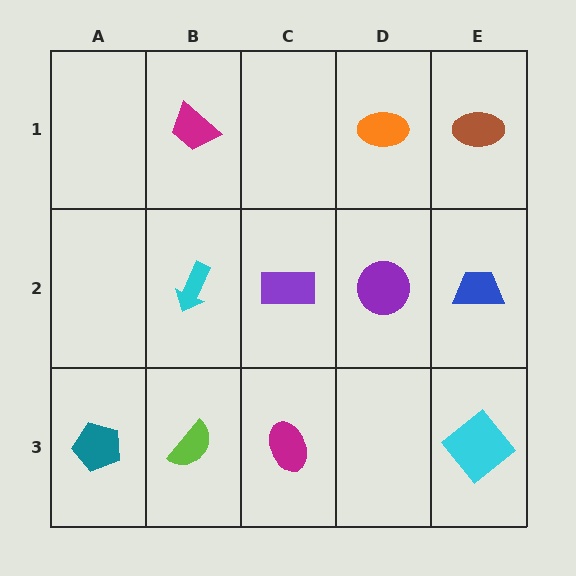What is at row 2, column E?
A blue trapezoid.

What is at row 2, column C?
A purple rectangle.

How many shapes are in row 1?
3 shapes.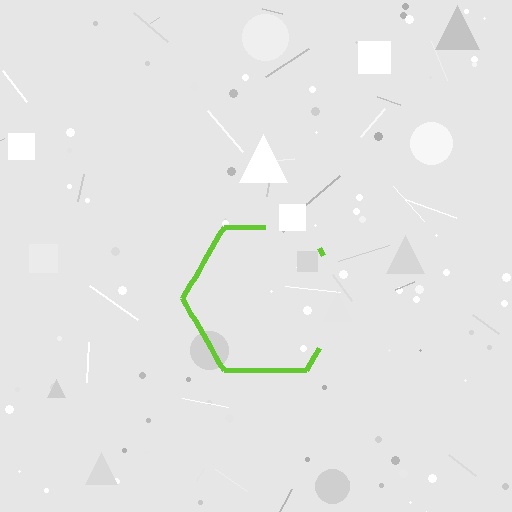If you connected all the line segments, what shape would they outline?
They would outline a hexagon.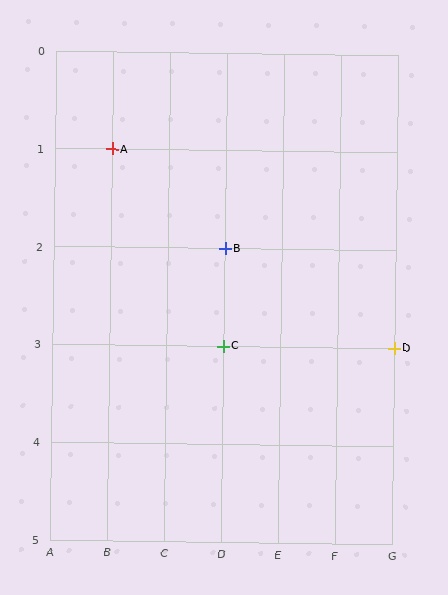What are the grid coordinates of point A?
Point A is at grid coordinates (B, 1).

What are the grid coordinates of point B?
Point B is at grid coordinates (D, 2).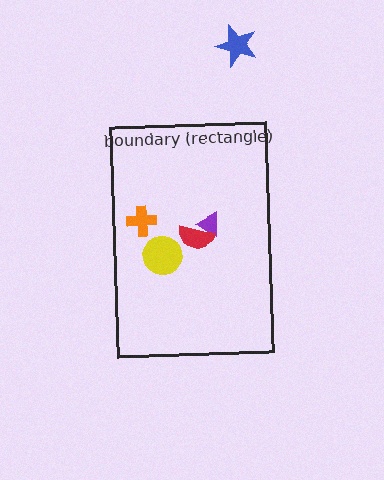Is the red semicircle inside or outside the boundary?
Inside.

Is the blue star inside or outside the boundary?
Outside.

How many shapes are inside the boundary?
4 inside, 1 outside.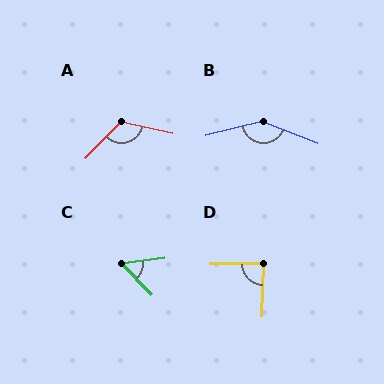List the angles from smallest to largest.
C (53°), D (88°), A (122°), B (145°).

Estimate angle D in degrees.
Approximately 88 degrees.